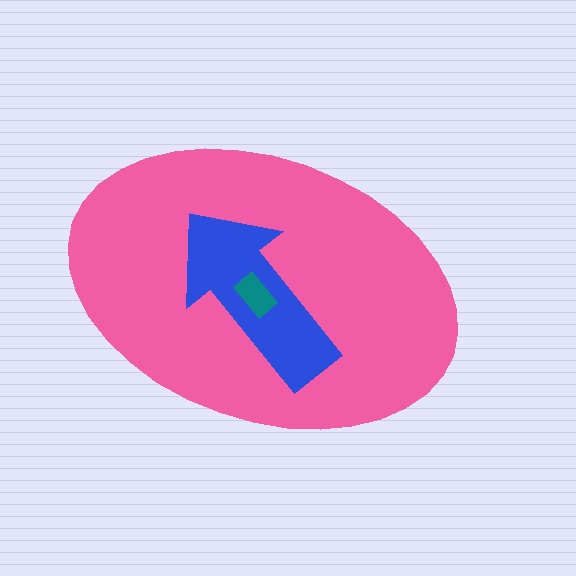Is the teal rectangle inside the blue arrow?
Yes.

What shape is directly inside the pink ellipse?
The blue arrow.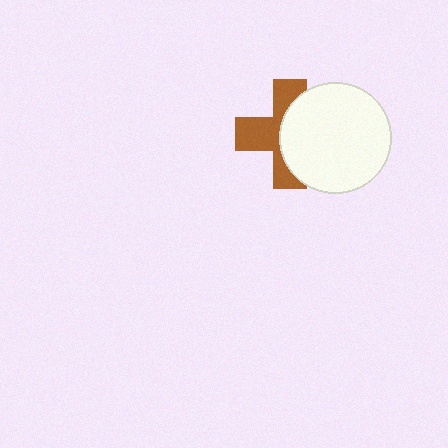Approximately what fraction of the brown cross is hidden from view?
Roughly 51% of the brown cross is hidden behind the white circle.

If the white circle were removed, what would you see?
You would see the complete brown cross.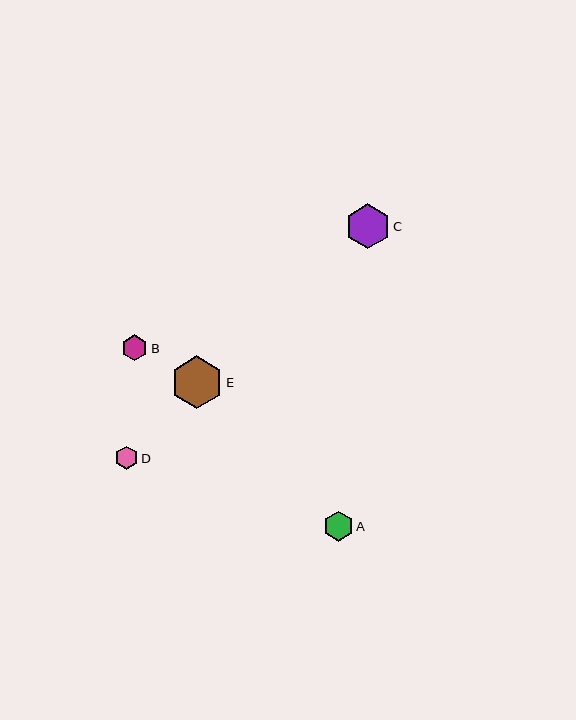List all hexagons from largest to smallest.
From largest to smallest: E, C, A, B, D.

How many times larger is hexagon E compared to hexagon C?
Hexagon E is approximately 1.2 times the size of hexagon C.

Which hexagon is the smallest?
Hexagon D is the smallest with a size of approximately 23 pixels.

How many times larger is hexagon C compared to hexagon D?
Hexagon C is approximately 1.9 times the size of hexagon D.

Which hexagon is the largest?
Hexagon E is the largest with a size of approximately 53 pixels.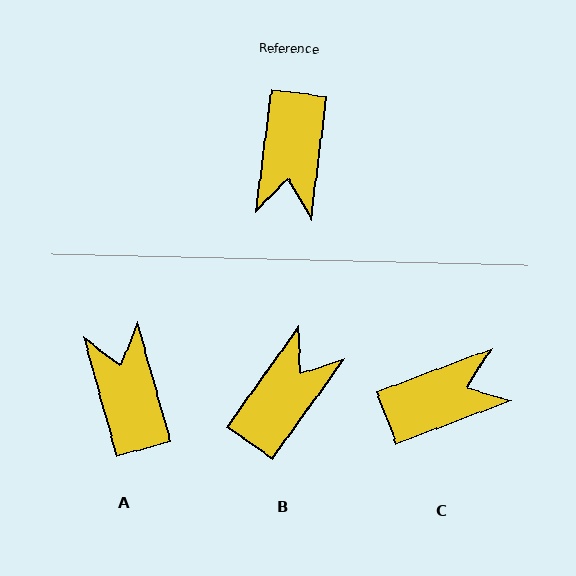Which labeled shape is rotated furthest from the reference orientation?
A, about 157 degrees away.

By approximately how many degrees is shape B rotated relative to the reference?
Approximately 152 degrees counter-clockwise.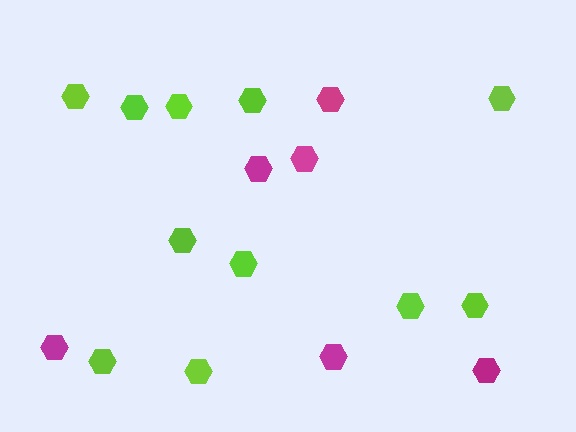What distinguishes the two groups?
There are 2 groups: one group of lime hexagons (11) and one group of magenta hexagons (6).